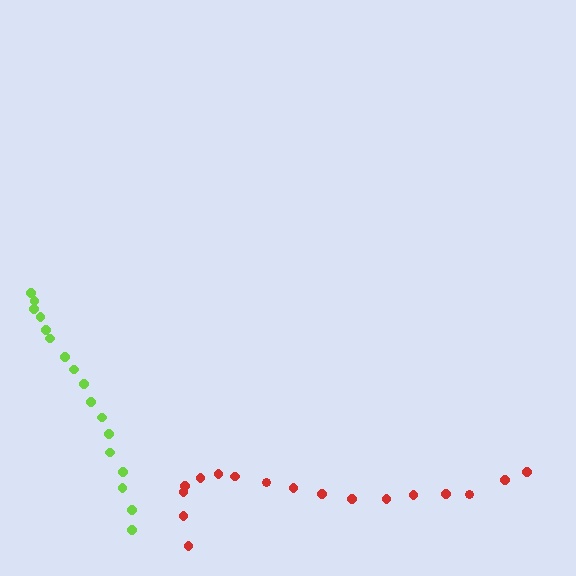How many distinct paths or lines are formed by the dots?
There are 2 distinct paths.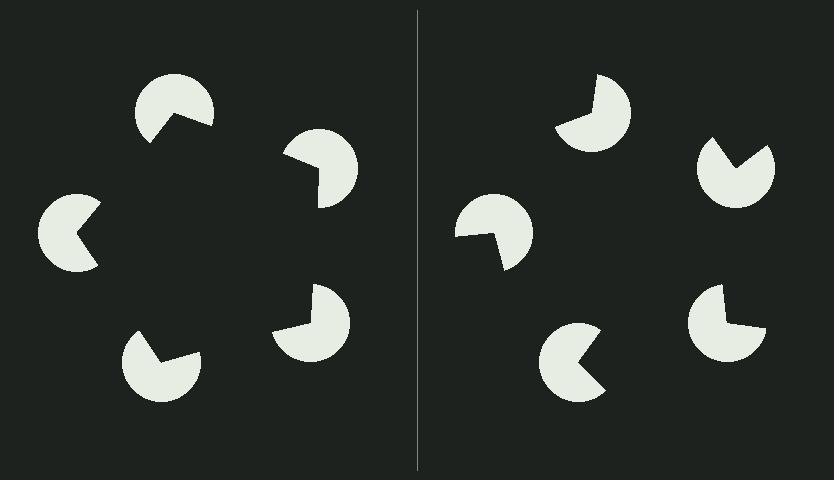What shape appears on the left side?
An illusory pentagon.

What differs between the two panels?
The pac-man discs are positioned identically on both sides; only the wedge orientations differ. On the left they align to a pentagon; on the right they are misaligned.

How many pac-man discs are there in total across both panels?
10 — 5 on each side.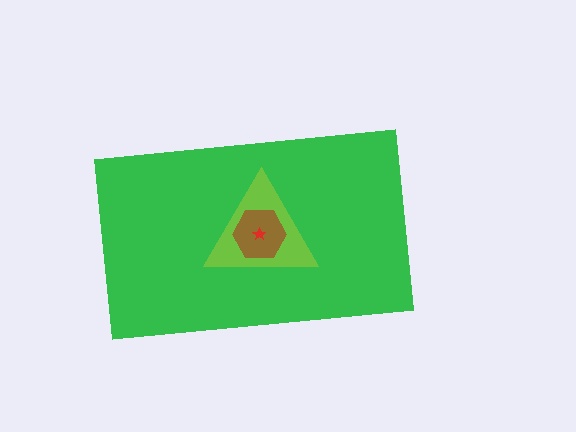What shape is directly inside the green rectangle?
The lime triangle.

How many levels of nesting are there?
4.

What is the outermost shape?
The green rectangle.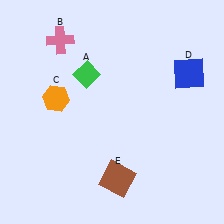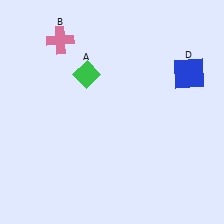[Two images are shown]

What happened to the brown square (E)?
The brown square (E) was removed in Image 2. It was in the bottom-right area of Image 1.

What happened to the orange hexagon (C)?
The orange hexagon (C) was removed in Image 2. It was in the top-left area of Image 1.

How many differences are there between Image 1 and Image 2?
There are 2 differences between the two images.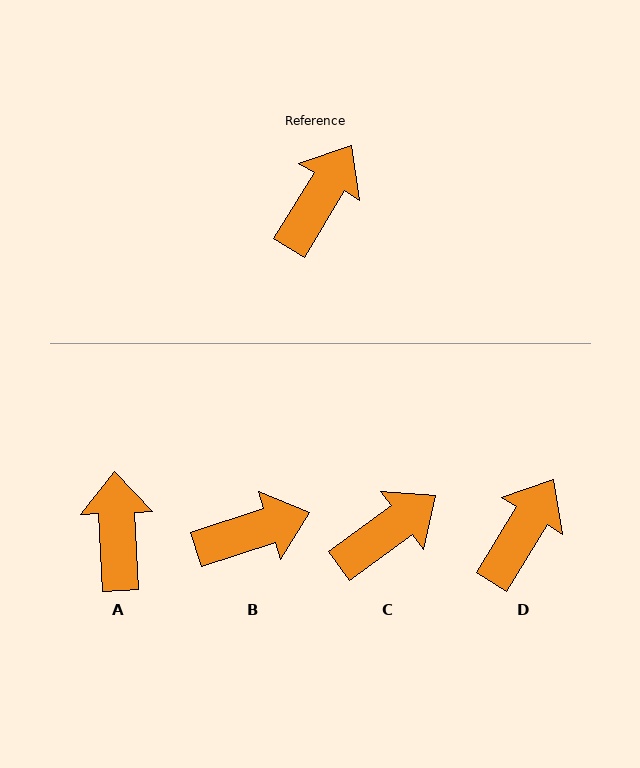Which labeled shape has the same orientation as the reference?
D.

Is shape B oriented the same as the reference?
No, it is off by about 41 degrees.